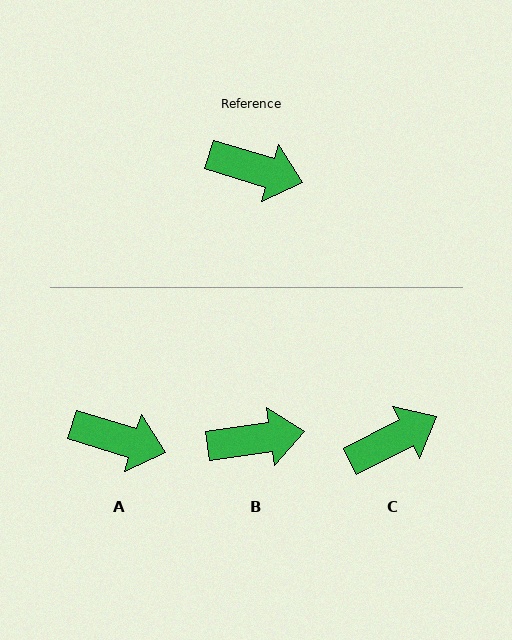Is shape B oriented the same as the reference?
No, it is off by about 25 degrees.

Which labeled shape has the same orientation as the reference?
A.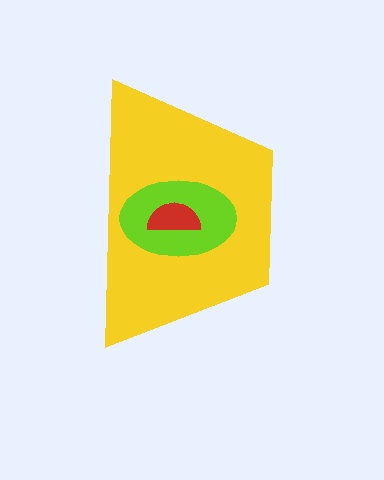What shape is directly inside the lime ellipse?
The red semicircle.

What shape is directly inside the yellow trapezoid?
The lime ellipse.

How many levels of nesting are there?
3.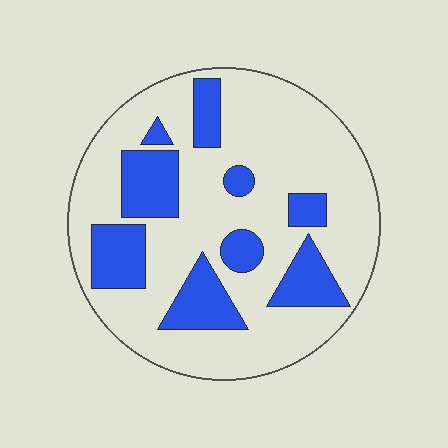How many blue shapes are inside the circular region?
9.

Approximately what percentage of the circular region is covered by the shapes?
Approximately 25%.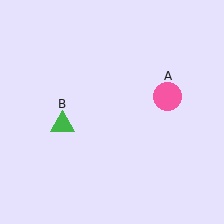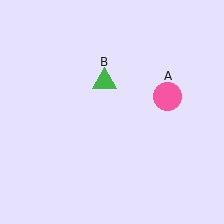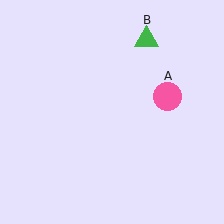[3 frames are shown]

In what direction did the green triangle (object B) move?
The green triangle (object B) moved up and to the right.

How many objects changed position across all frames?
1 object changed position: green triangle (object B).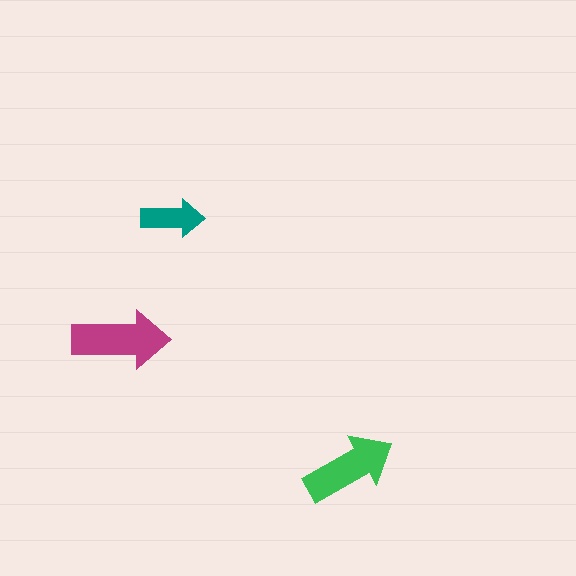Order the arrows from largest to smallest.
the magenta one, the green one, the teal one.